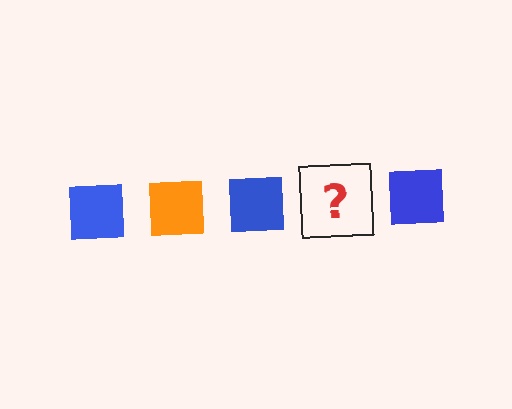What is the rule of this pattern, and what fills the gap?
The rule is that the pattern cycles through blue, orange squares. The gap should be filled with an orange square.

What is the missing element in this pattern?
The missing element is an orange square.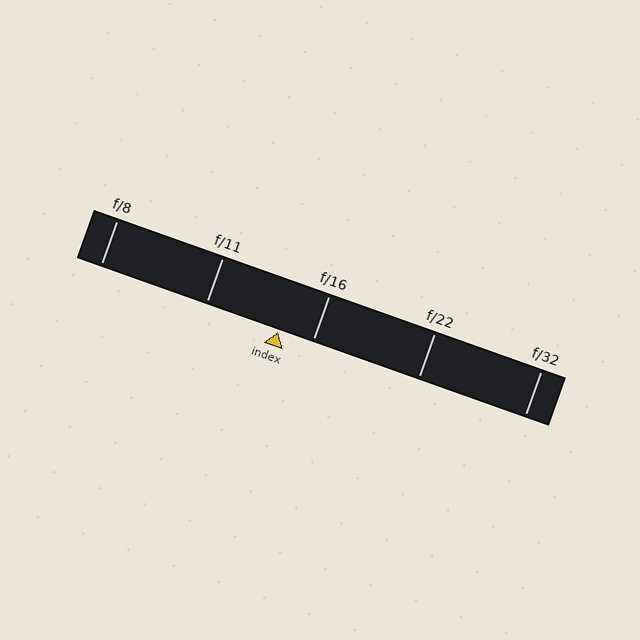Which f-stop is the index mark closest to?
The index mark is closest to f/16.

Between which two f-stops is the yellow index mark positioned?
The index mark is between f/11 and f/16.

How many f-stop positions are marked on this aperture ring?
There are 5 f-stop positions marked.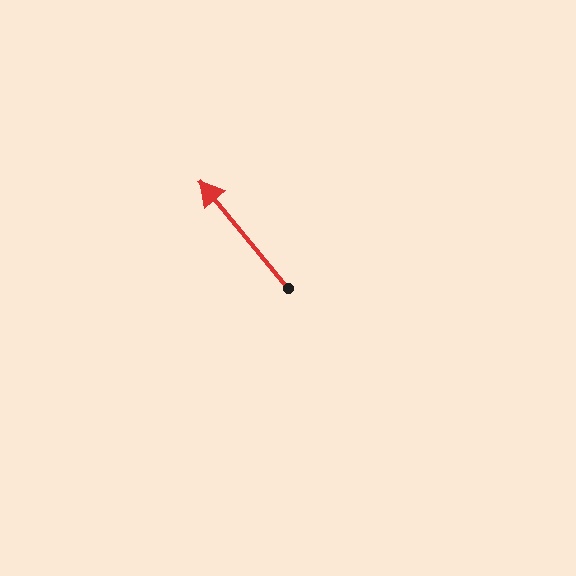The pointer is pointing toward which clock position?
Roughly 11 o'clock.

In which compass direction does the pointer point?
Northwest.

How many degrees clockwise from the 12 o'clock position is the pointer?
Approximately 321 degrees.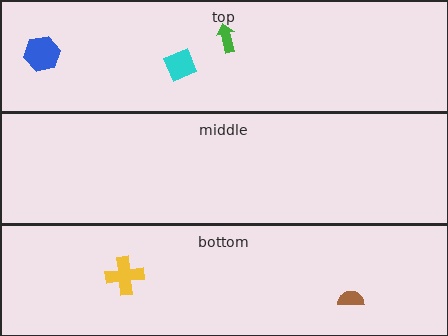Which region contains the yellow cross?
The bottom region.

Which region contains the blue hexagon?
The top region.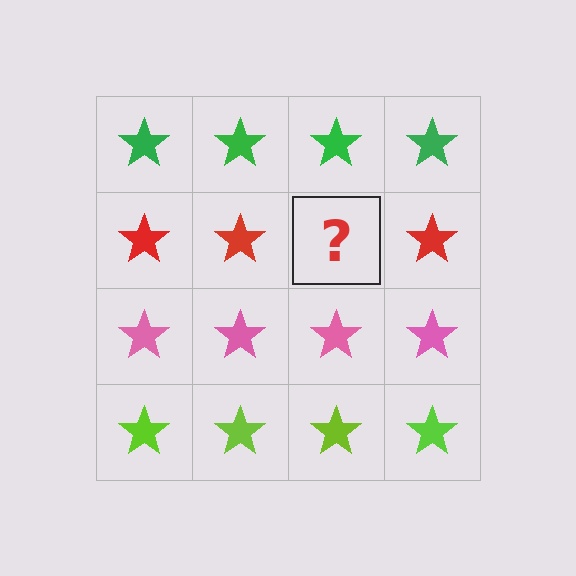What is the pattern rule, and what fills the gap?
The rule is that each row has a consistent color. The gap should be filled with a red star.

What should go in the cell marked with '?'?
The missing cell should contain a red star.